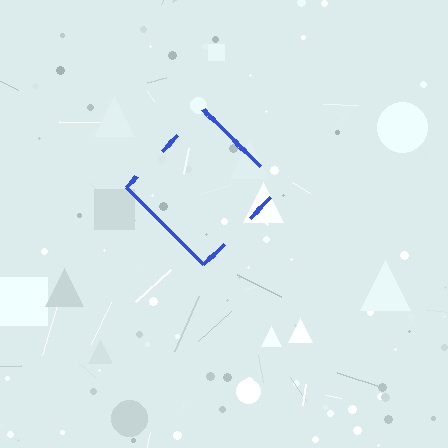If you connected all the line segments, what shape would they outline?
They would outline a diamond.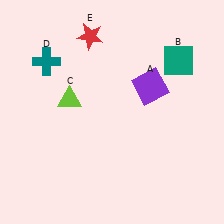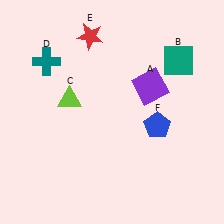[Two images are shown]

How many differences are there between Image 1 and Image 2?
There is 1 difference between the two images.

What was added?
A blue pentagon (F) was added in Image 2.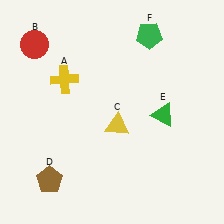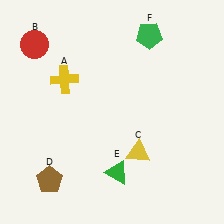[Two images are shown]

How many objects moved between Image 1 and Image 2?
2 objects moved between the two images.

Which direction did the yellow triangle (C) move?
The yellow triangle (C) moved down.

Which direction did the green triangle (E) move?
The green triangle (E) moved down.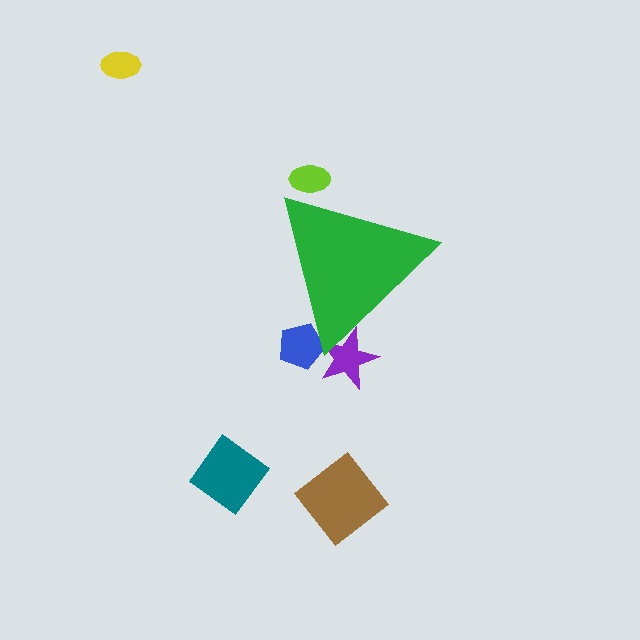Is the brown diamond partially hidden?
No, the brown diamond is fully visible.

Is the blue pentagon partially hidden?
Yes, the blue pentagon is partially hidden behind the green triangle.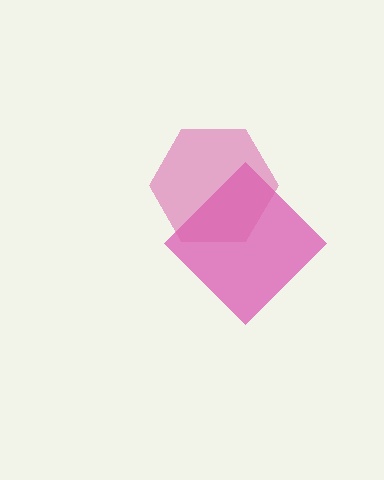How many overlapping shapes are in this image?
There are 2 overlapping shapes in the image.